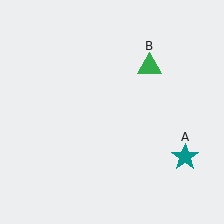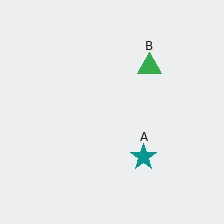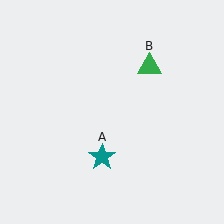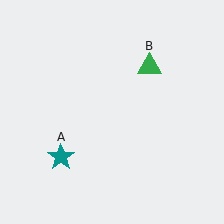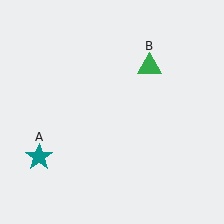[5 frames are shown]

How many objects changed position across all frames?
1 object changed position: teal star (object A).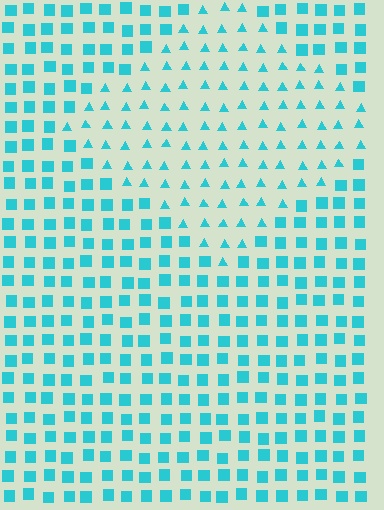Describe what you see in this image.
The image is filled with small cyan elements arranged in a uniform grid. A diamond-shaped region contains triangles, while the surrounding area contains squares. The boundary is defined purely by the change in element shape.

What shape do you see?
I see a diamond.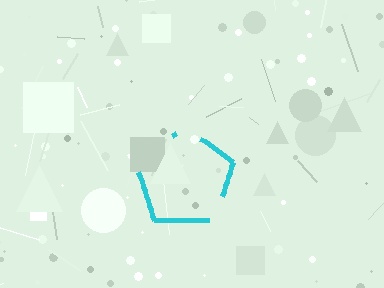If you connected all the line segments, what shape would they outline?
They would outline a pentagon.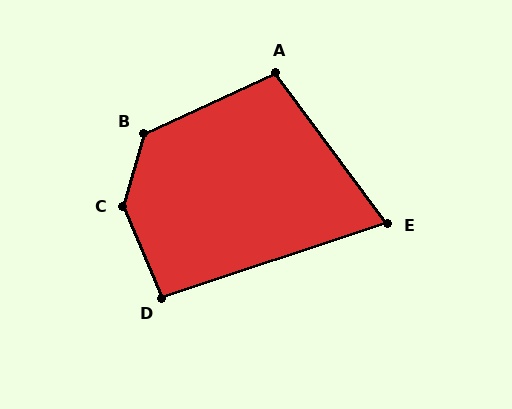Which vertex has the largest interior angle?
C, at approximately 141 degrees.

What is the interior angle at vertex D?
Approximately 95 degrees (approximately right).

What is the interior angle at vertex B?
Approximately 130 degrees (obtuse).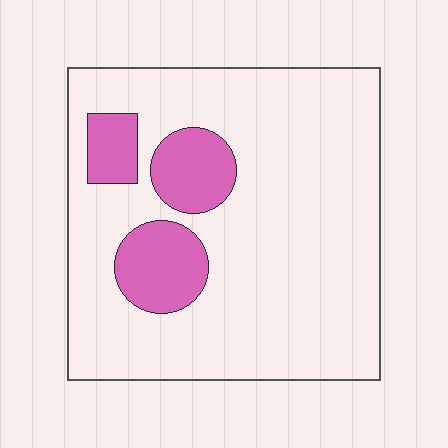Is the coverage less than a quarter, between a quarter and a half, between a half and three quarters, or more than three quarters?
Less than a quarter.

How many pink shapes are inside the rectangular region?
3.